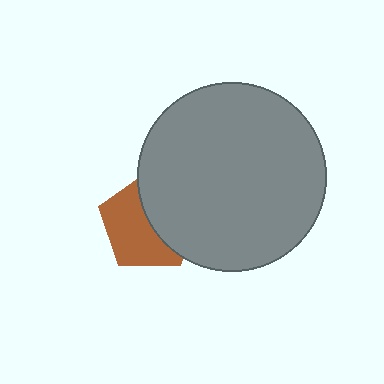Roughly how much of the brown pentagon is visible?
About half of it is visible (roughly 55%).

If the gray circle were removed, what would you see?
You would see the complete brown pentagon.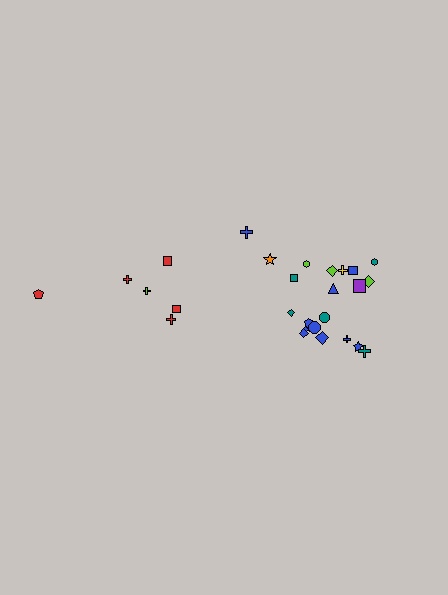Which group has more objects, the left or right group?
The right group.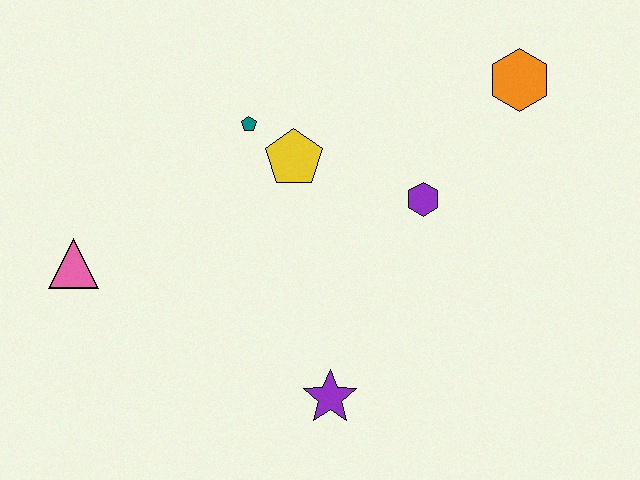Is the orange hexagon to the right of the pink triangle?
Yes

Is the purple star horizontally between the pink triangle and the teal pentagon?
No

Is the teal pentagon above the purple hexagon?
Yes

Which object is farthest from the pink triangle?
The orange hexagon is farthest from the pink triangle.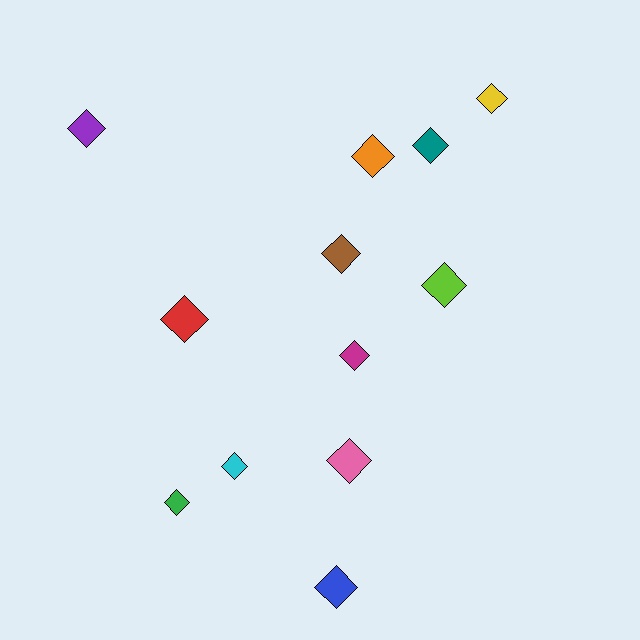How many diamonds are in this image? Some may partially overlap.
There are 12 diamonds.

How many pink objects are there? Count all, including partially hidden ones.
There is 1 pink object.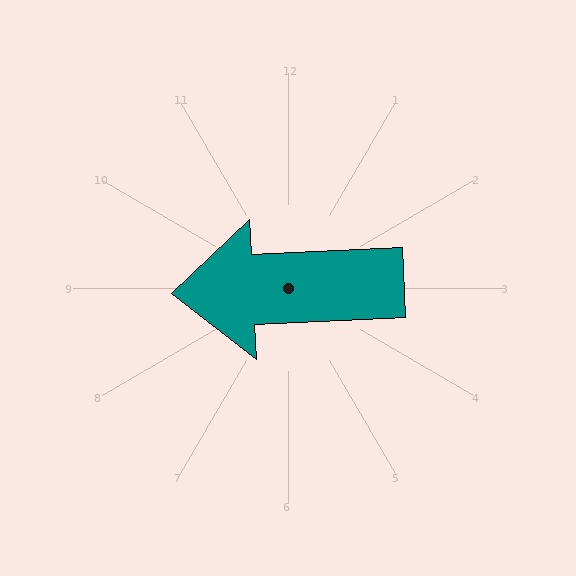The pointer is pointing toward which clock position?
Roughly 9 o'clock.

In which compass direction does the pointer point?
West.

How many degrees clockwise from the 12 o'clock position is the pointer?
Approximately 267 degrees.